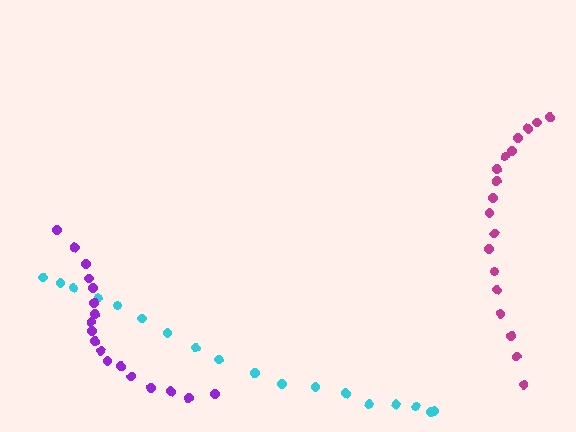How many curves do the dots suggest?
There are 3 distinct paths.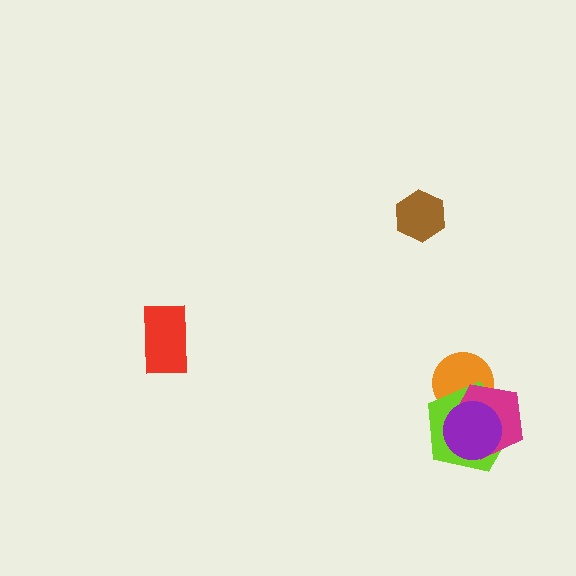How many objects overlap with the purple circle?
3 objects overlap with the purple circle.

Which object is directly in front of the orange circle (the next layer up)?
The lime pentagon is directly in front of the orange circle.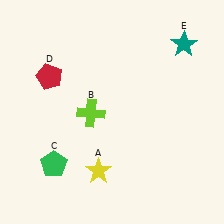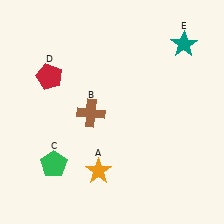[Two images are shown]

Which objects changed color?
A changed from yellow to orange. B changed from lime to brown.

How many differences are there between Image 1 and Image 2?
There are 2 differences between the two images.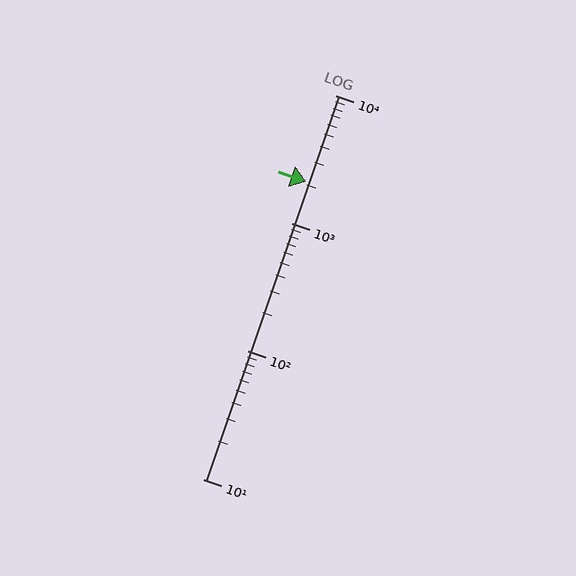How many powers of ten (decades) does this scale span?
The scale spans 3 decades, from 10 to 10000.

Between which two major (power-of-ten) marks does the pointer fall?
The pointer is between 1000 and 10000.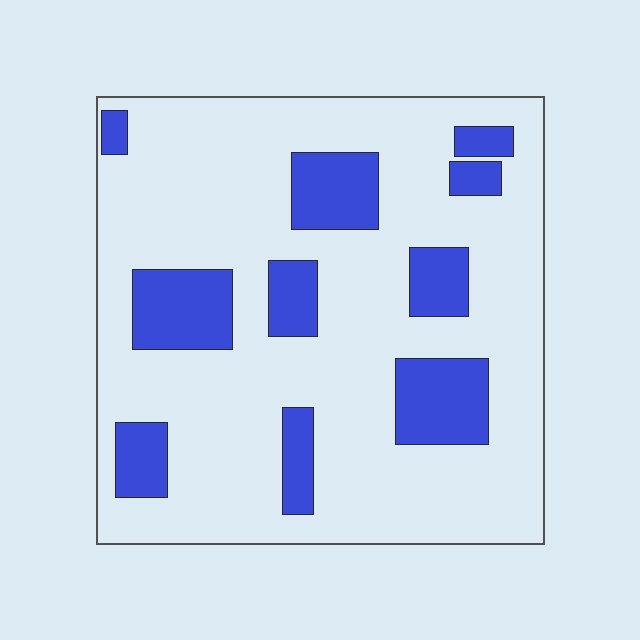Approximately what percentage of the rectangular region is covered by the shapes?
Approximately 20%.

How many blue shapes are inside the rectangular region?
10.